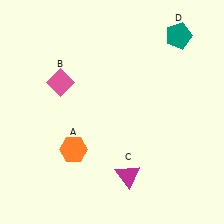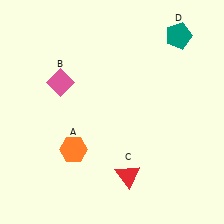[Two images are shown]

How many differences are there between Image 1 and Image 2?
There is 1 difference between the two images.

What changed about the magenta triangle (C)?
In Image 1, C is magenta. In Image 2, it changed to red.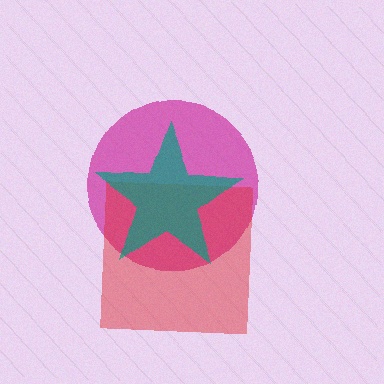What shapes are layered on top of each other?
The layered shapes are: a magenta circle, a red square, a teal star.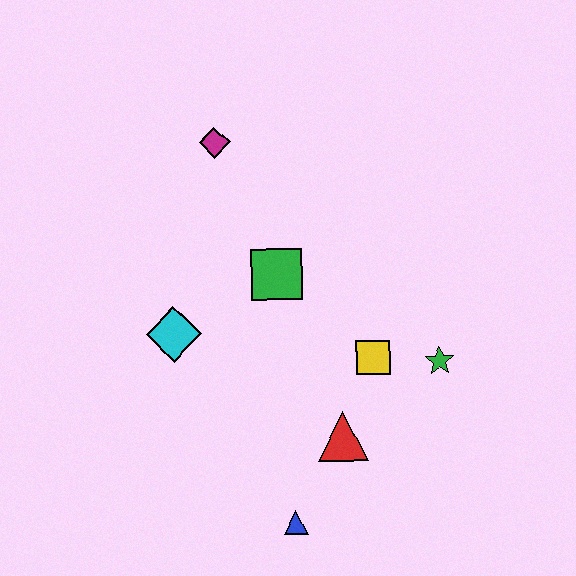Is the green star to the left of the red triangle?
No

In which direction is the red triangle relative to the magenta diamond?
The red triangle is below the magenta diamond.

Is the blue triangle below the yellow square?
Yes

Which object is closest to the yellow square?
The green star is closest to the yellow square.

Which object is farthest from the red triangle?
The magenta diamond is farthest from the red triangle.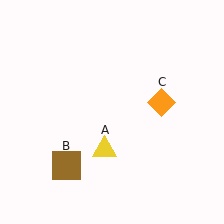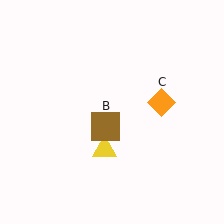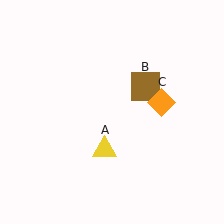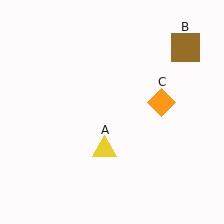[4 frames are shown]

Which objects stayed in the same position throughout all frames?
Yellow triangle (object A) and orange diamond (object C) remained stationary.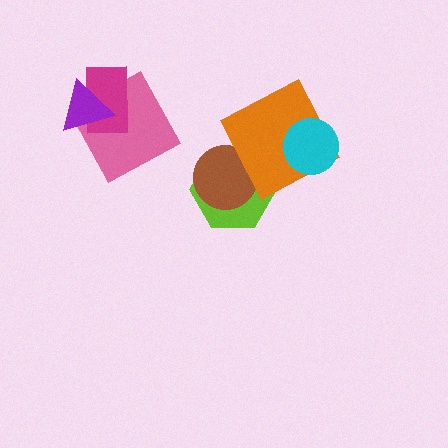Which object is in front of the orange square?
The cyan circle is in front of the orange square.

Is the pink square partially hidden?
Yes, it is partially covered by another shape.